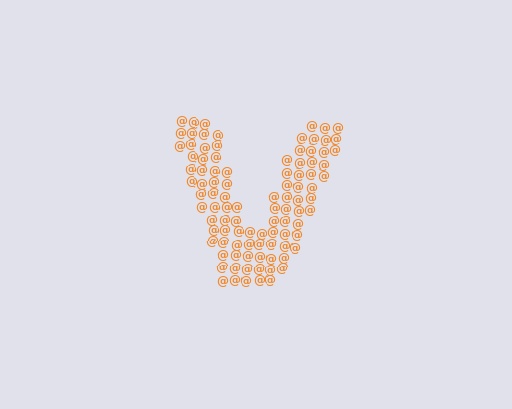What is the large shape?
The large shape is the letter V.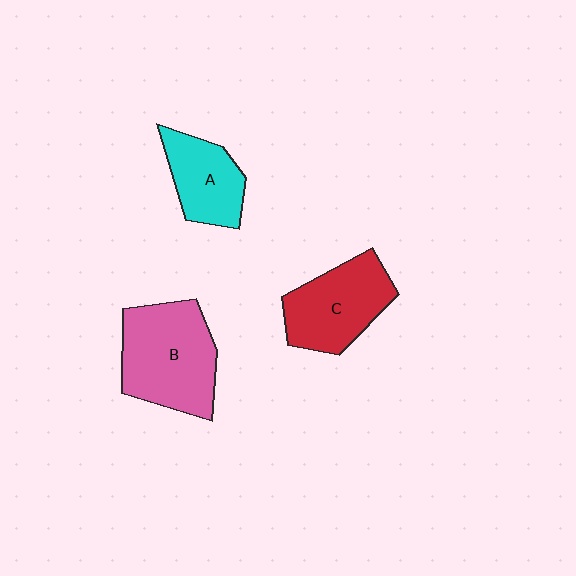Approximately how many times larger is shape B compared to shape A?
Approximately 1.6 times.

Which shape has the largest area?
Shape B (pink).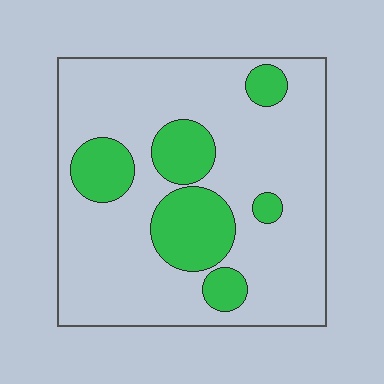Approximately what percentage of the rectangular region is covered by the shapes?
Approximately 20%.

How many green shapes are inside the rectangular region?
6.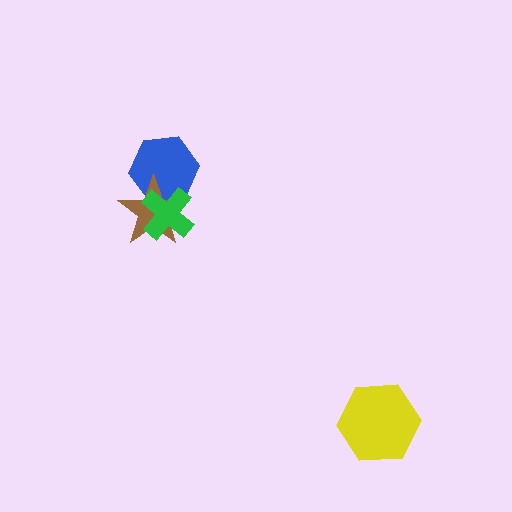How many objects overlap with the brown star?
2 objects overlap with the brown star.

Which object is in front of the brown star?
The green cross is in front of the brown star.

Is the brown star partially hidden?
Yes, it is partially covered by another shape.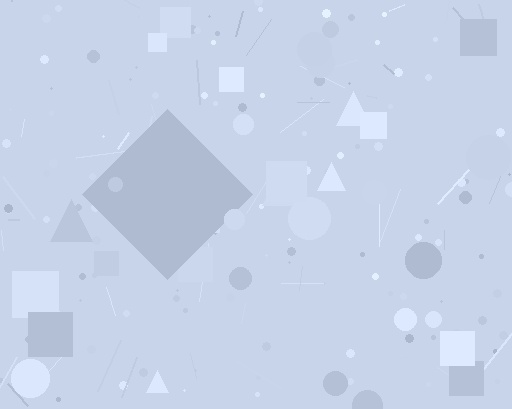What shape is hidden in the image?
A diamond is hidden in the image.